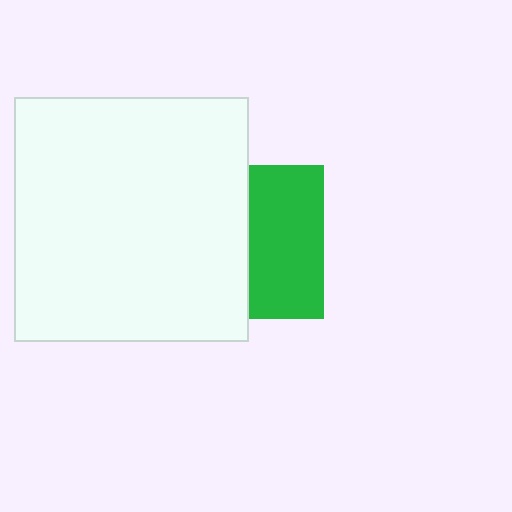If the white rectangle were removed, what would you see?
You would see the complete green square.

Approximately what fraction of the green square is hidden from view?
Roughly 52% of the green square is hidden behind the white rectangle.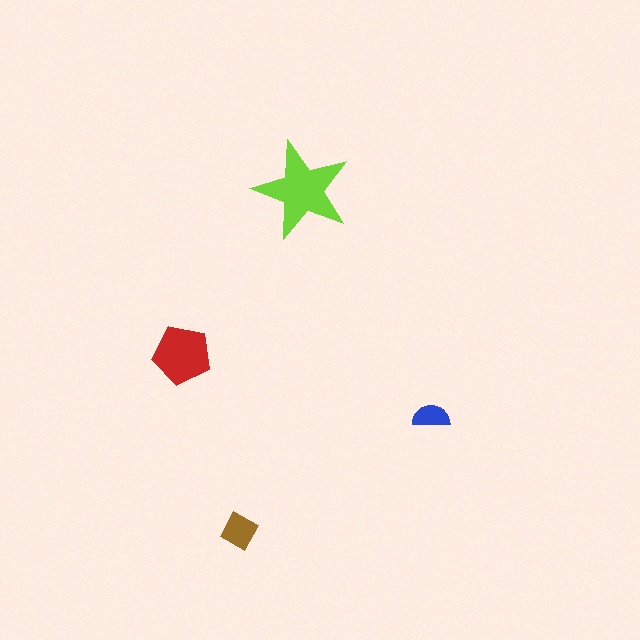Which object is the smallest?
The blue semicircle.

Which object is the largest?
The lime star.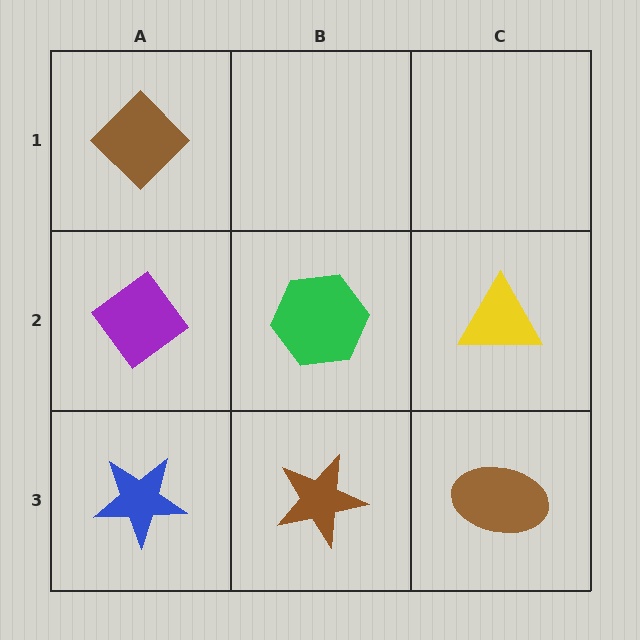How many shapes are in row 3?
3 shapes.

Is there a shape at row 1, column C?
No, that cell is empty.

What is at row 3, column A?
A blue star.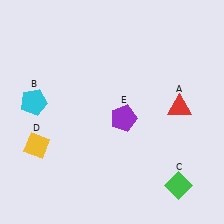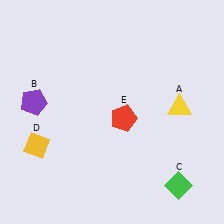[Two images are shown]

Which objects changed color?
A changed from red to yellow. B changed from cyan to purple. E changed from purple to red.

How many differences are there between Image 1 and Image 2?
There are 3 differences between the two images.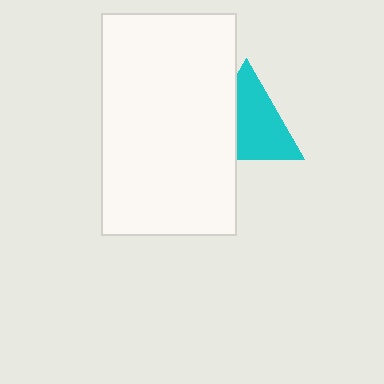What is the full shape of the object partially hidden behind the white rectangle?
The partially hidden object is a cyan triangle.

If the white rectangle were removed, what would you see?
You would see the complete cyan triangle.